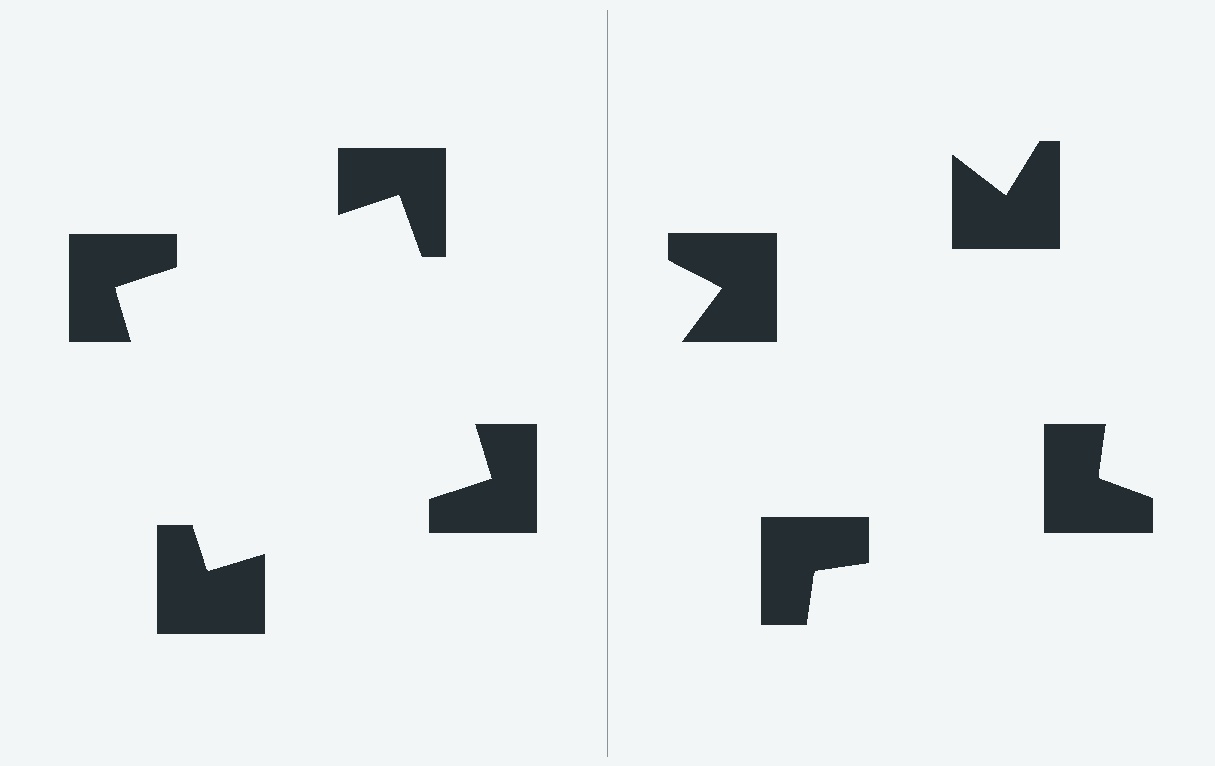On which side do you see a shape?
An illusory square appears on the left side. On the right side the wedge cuts are rotated, so no coherent shape forms.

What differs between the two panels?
The notched squares are positioned identically on both sides; only the wedge orientations differ. On the left they align to a square; on the right they are misaligned.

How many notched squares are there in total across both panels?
8 — 4 on each side.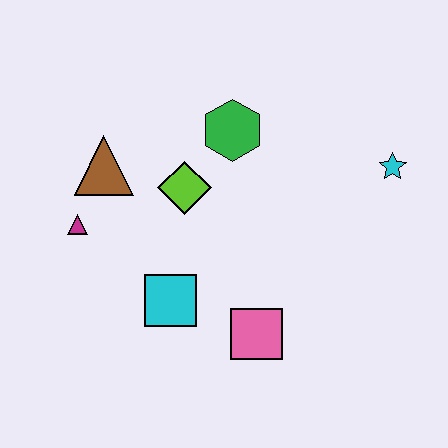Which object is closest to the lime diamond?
The green hexagon is closest to the lime diamond.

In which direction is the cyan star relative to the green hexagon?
The cyan star is to the right of the green hexagon.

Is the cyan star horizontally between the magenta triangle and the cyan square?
No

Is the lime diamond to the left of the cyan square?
No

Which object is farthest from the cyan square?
The cyan star is farthest from the cyan square.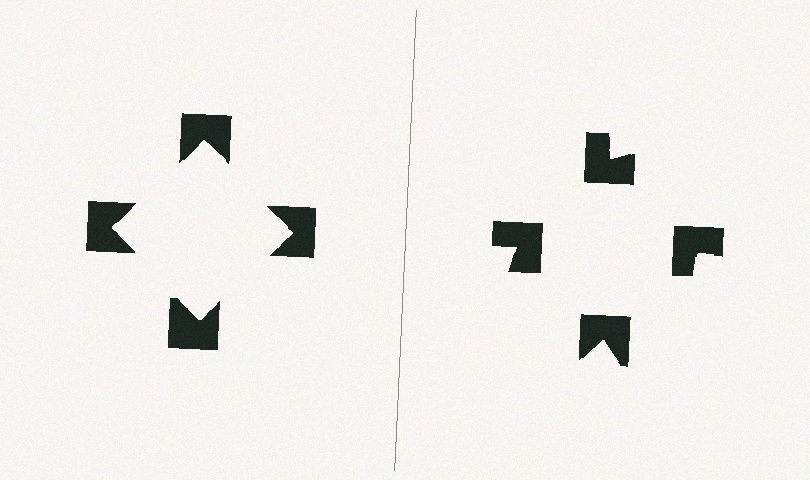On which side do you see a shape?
An illusory square appears on the left side. On the right side the wedge cuts are rotated, so no coherent shape forms.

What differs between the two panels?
The notched squares are positioned identically on both sides; only the wedge orientations differ. On the left they align to a square; on the right they are misaligned.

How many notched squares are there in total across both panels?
8 — 4 on each side.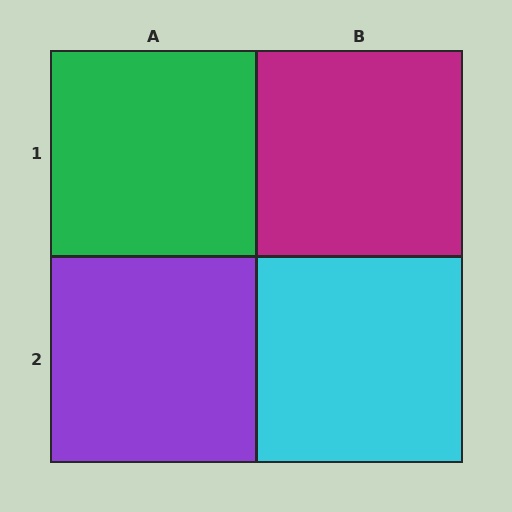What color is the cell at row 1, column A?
Green.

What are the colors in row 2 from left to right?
Purple, cyan.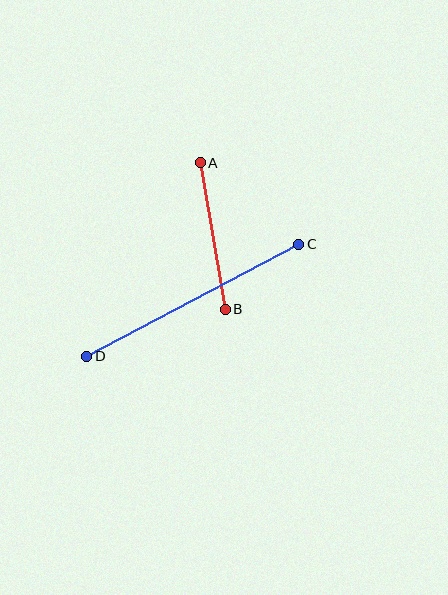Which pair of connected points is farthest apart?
Points C and D are farthest apart.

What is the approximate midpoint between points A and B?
The midpoint is at approximately (213, 236) pixels.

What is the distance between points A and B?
The distance is approximately 149 pixels.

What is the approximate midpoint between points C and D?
The midpoint is at approximately (193, 300) pixels.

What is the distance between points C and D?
The distance is approximately 240 pixels.